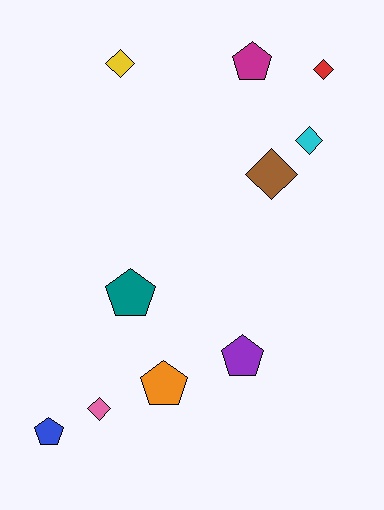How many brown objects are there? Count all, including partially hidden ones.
There is 1 brown object.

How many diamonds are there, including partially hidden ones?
There are 5 diamonds.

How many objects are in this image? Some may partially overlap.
There are 10 objects.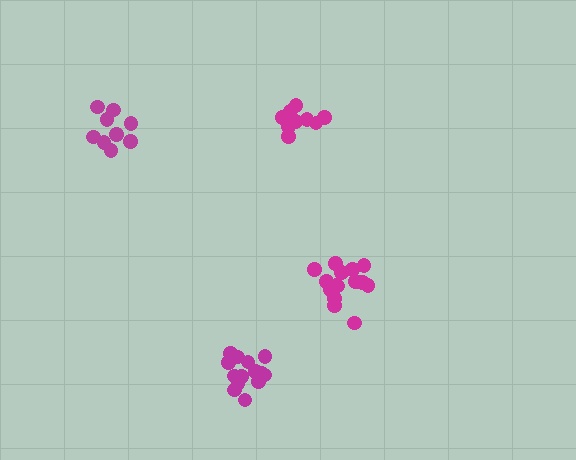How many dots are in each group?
Group 1: 15 dots, Group 2: 14 dots, Group 3: 10 dots, Group 4: 9 dots (48 total).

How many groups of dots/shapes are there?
There are 4 groups.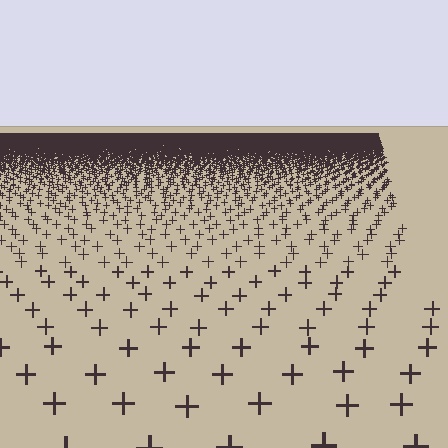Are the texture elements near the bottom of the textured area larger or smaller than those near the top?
Larger. Near the bottom, elements are closer to the viewer and appear at a bigger on-screen size.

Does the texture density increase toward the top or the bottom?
Density increases toward the top.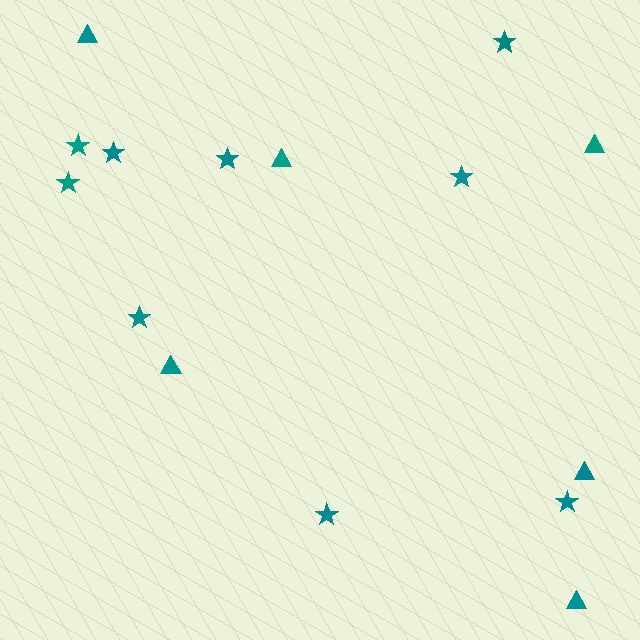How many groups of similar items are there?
There are 2 groups: one group of triangles (6) and one group of stars (9).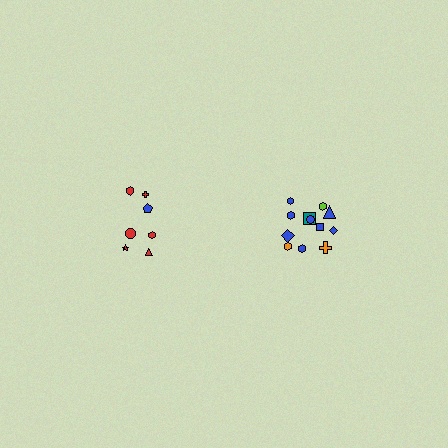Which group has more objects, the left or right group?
The right group.